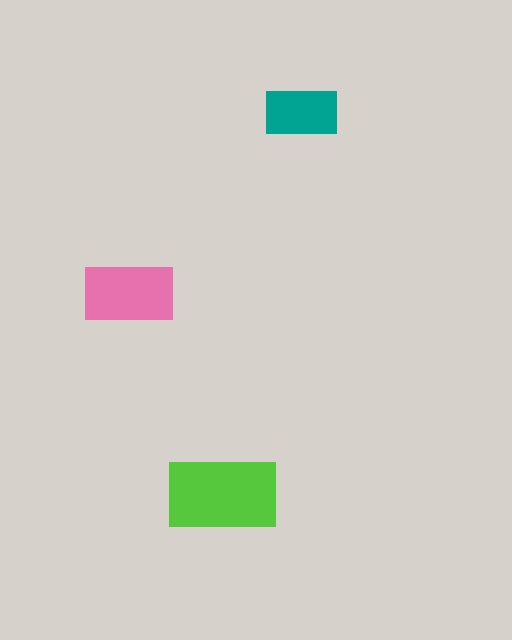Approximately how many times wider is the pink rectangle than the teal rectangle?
About 1.5 times wider.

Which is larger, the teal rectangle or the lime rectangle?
The lime one.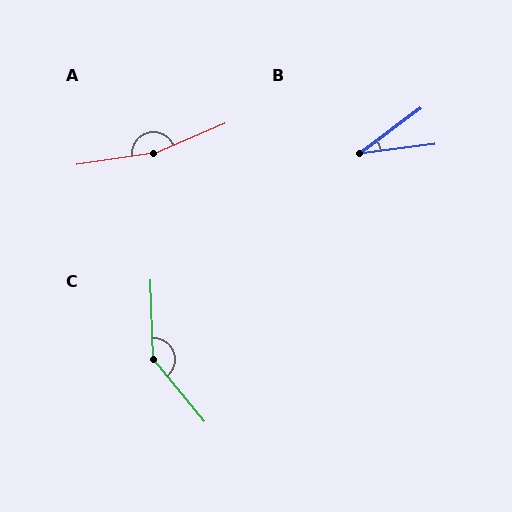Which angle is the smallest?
B, at approximately 29 degrees.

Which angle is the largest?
A, at approximately 166 degrees.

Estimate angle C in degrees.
Approximately 142 degrees.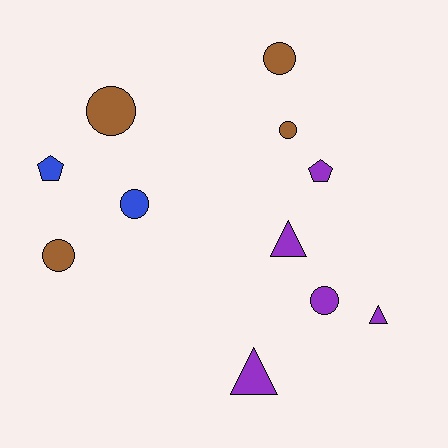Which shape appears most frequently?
Circle, with 6 objects.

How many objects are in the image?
There are 11 objects.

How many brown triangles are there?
There are no brown triangles.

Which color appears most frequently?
Purple, with 5 objects.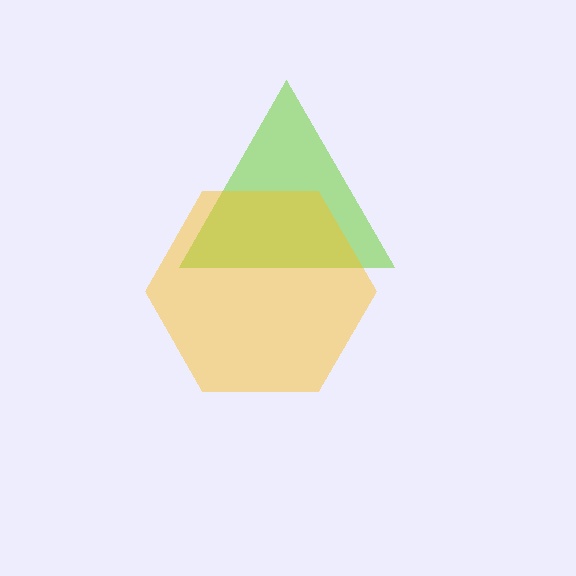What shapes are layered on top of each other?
The layered shapes are: a lime triangle, a yellow hexagon.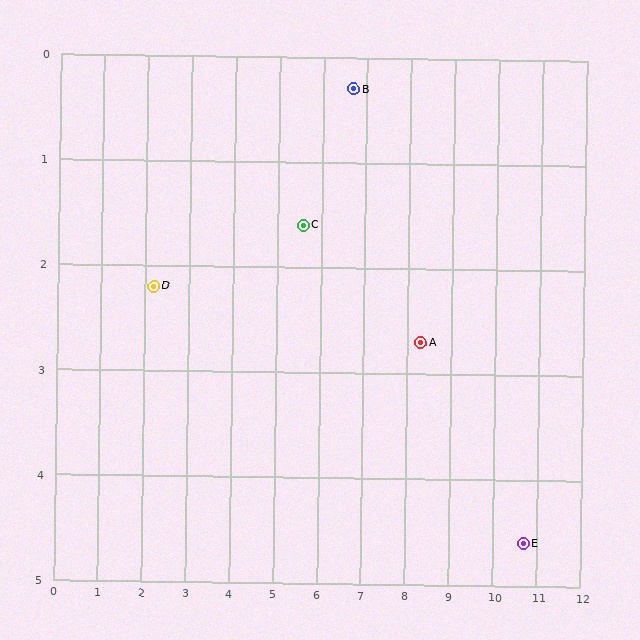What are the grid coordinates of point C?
Point C is at approximately (5.6, 1.6).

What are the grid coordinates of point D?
Point D is at approximately (2.2, 2.2).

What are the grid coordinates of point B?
Point B is at approximately (6.7, 0.3).